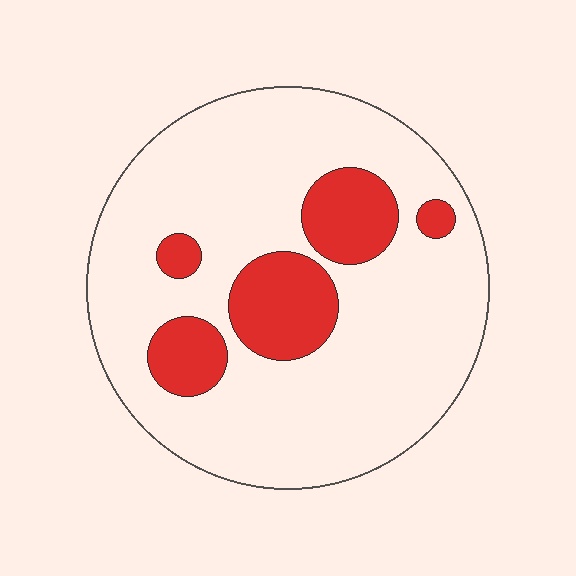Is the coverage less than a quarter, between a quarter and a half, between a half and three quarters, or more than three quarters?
Less than a quarter.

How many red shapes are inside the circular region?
5.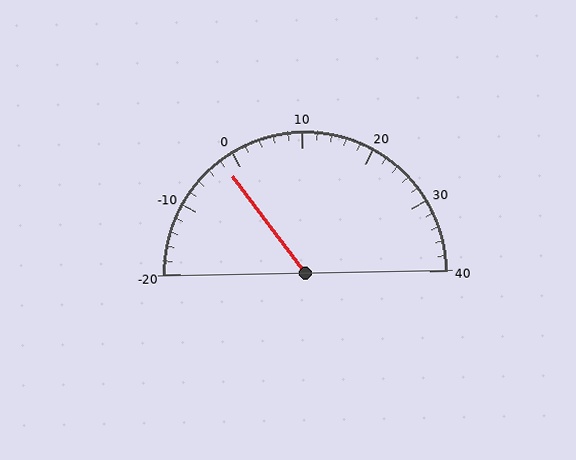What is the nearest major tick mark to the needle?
The nearest major tick mark is 0.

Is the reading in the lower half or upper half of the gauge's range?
The reading is in the lower half of the range (-20 to 40).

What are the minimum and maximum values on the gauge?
The gauge ranges from -20 to 40.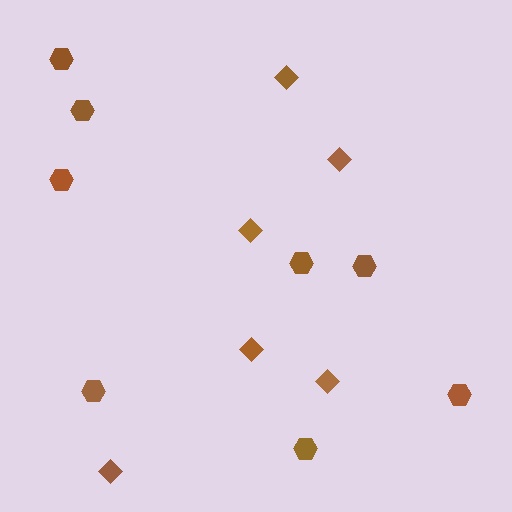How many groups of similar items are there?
There are 2 groups: one group of hexagons (8) and one group of diamonds (6).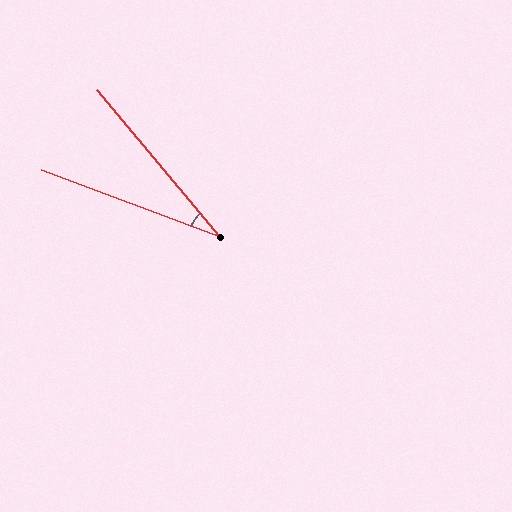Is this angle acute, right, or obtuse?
It is acute.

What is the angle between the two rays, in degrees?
Approximately 30 degrees.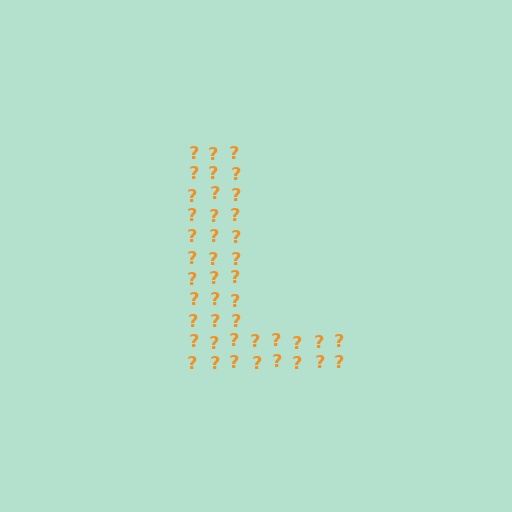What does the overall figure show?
The overall figure shows the letter L.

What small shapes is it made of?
It is made of small question marks.